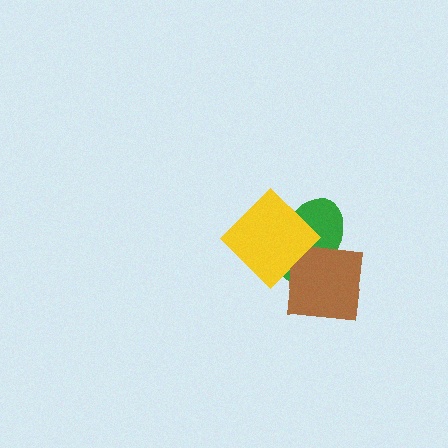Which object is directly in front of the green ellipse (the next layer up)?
The brown square is directly in front of the green ellipse.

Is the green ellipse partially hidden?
Yes, it is partially covered by another shape.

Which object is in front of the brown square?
The yellow diamond is in front of the brown square.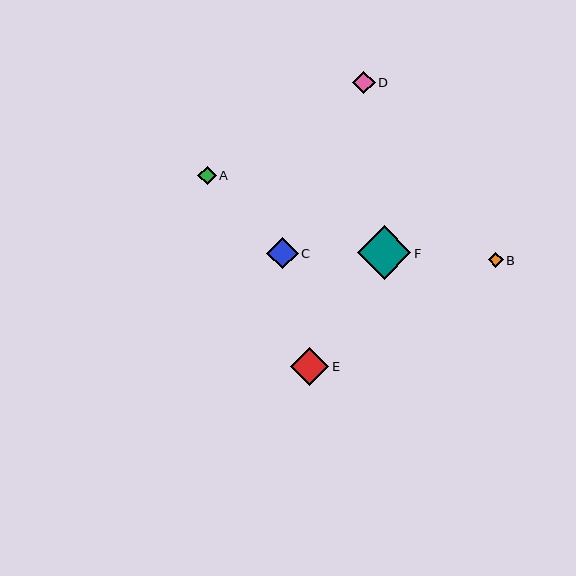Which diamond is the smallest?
Diamond B is the smallest with a size of approximately 15 pixels.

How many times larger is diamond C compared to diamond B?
Diamond C is approximately 2.1 times the size of diamond B.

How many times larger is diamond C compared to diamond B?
Diamond C is approximately 2.1 times the size of diamond B.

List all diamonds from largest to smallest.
From largest to smallest: F, E, C, D, A, B.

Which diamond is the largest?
Diamond F is the largest with a size of approximately 53 pixels.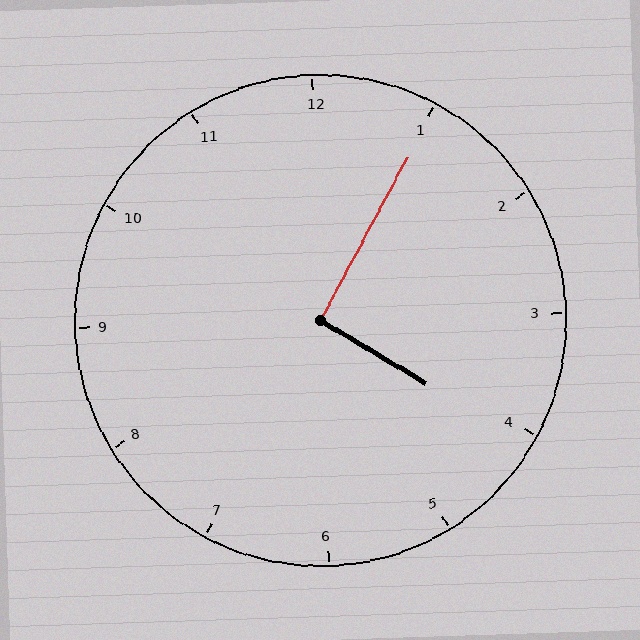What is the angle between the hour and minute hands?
Approximately 92 degrees.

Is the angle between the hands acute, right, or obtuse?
It is right.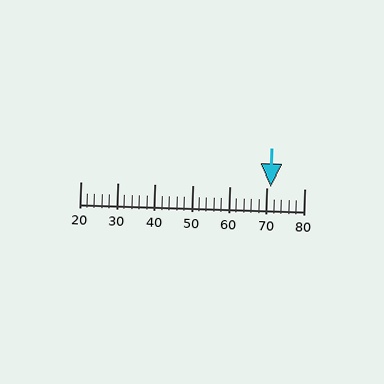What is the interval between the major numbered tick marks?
The major tick marks are spaced 10 units apart.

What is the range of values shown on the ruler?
The ruler shows values from 20 to 80.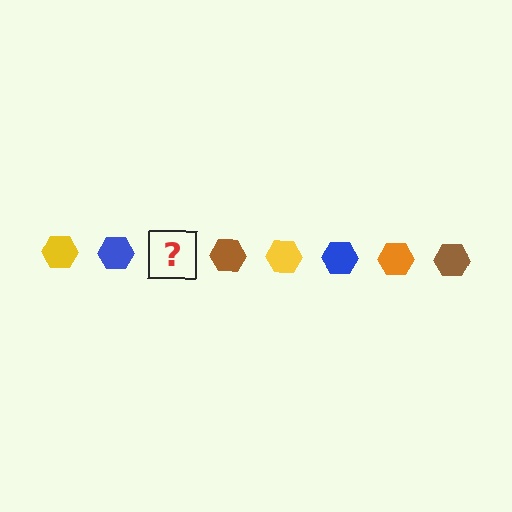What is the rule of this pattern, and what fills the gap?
The rule is that the pattern cycles through yellow, blue, orange, brown hexagons. The gap should be filled with an orange hexagon.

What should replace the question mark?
The question mark should be replaced with an orange hexagon.